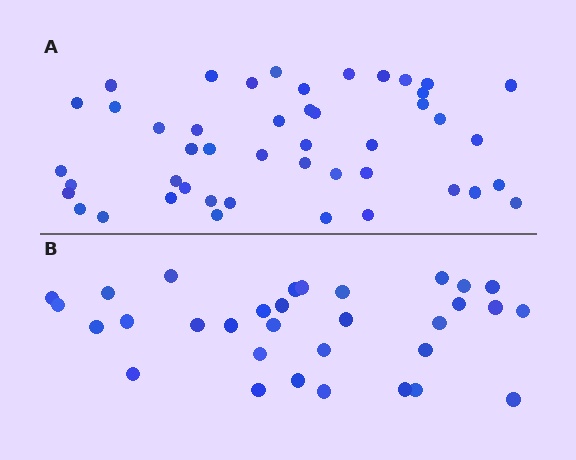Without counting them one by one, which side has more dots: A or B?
Region A (the top region) has more dots.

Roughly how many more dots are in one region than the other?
Region A has approximately 15 more dots than region B.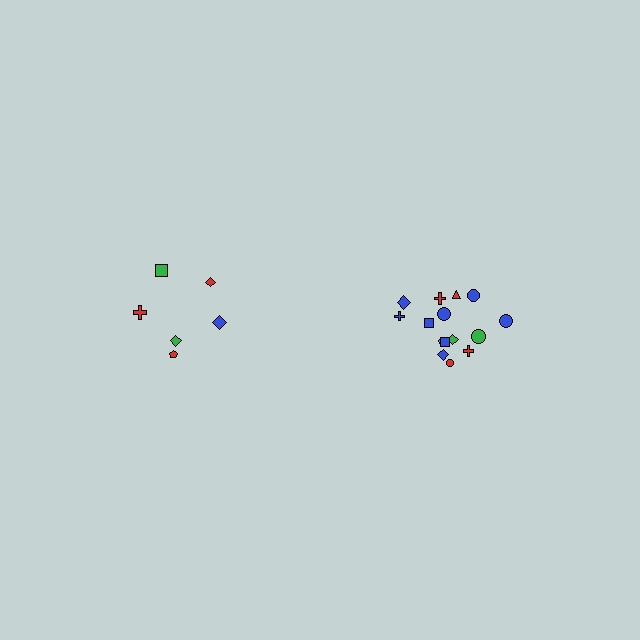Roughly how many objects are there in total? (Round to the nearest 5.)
Roughly 20 objects in total.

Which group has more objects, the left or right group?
The right group.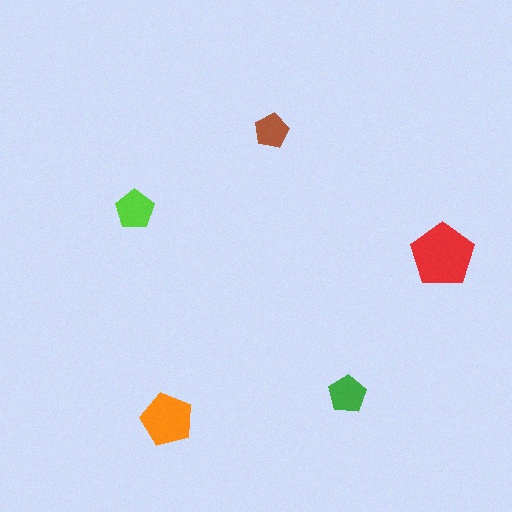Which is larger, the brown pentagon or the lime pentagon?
The lime one.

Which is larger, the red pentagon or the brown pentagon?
The red one.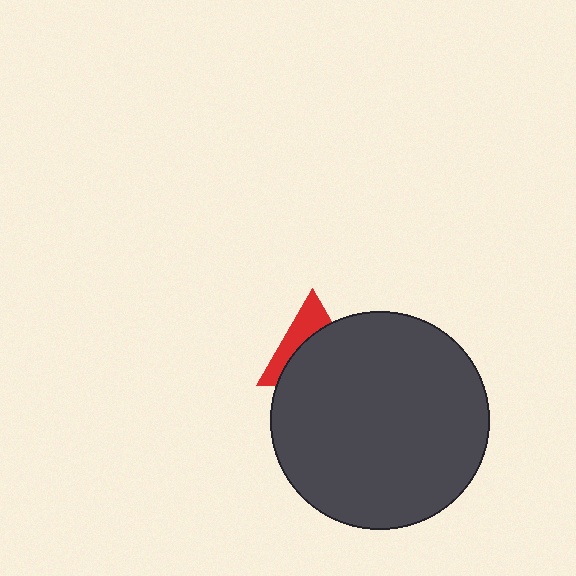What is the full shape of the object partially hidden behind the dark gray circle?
The partially hidden object is a red triangle.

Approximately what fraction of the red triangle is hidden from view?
Roughly 62% of the red triangle is hidden behind the dark gray circle.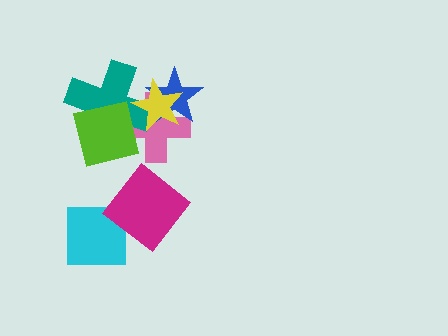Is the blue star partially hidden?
Yes, it is partially covered by another shape.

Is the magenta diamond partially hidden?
No, no other shape covers it.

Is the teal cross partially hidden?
Yes, it is partially covered by another shape.